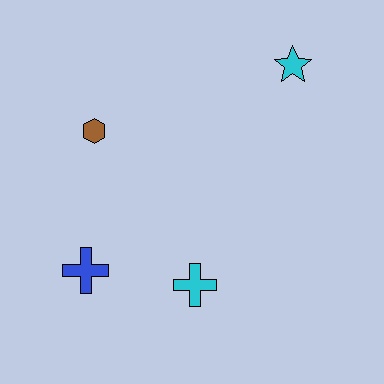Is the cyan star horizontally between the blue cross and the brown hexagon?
No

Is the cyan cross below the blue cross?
Yes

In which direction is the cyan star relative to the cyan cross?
The cyan star is above the cyan cross.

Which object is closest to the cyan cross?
The blue cross is closest to the cyan cross.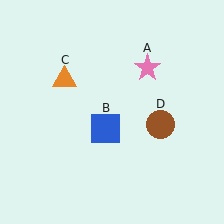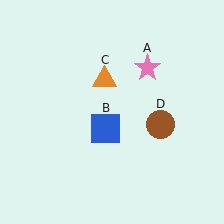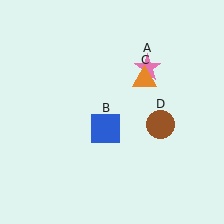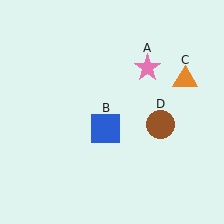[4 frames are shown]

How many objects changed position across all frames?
1 object changed position: orange triangle (object C).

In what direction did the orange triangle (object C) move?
The orange triangle (object C) moved right.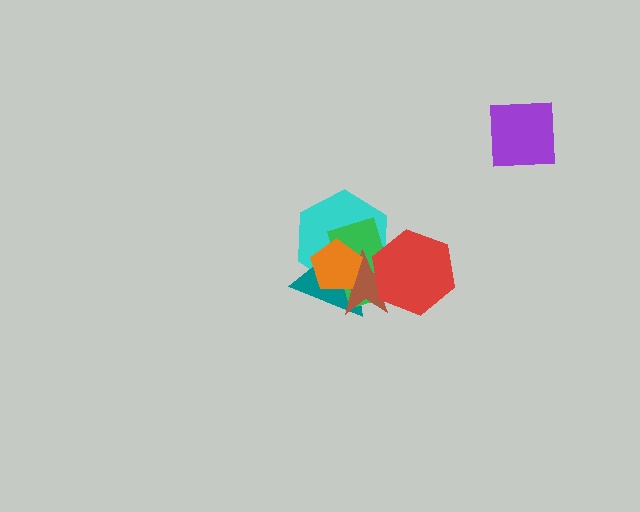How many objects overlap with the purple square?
0 objects overlap with the purple square.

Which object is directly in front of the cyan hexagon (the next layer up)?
The teal triangle is directly in front of the cyan hexagon.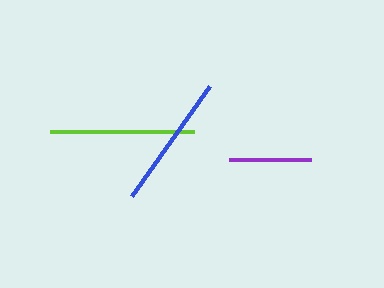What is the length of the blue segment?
The blue segment is approximately 136 pixels long.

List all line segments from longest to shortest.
From longest to shortest: lime, blue, purple.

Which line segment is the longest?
The lime line is the longest at approximately 144 pixels.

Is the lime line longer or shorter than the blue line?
The lime line is longer than the blue line.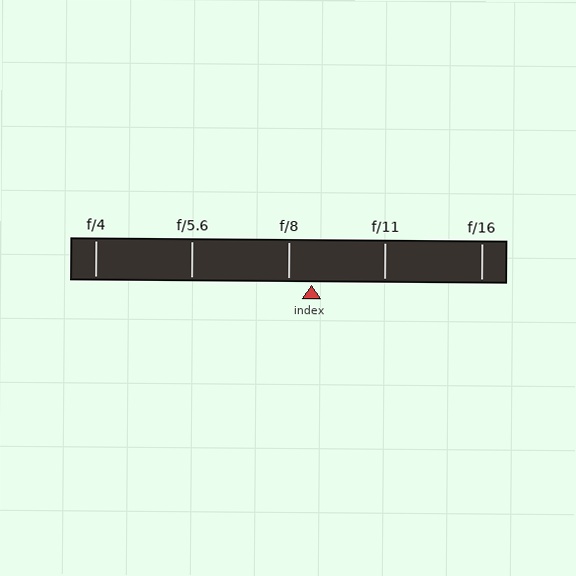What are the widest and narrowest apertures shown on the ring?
The widest aperture shown is f/4 and the narrowest is f/16.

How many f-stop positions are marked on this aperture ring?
There are 5 f-stop positions marked.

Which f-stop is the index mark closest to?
The index mark is closest to f/8.